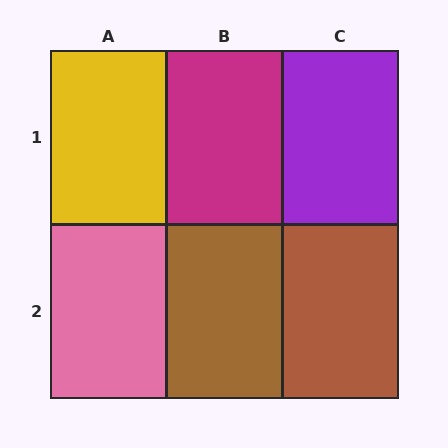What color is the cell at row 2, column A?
Pink.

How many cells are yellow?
1 cell is yellow.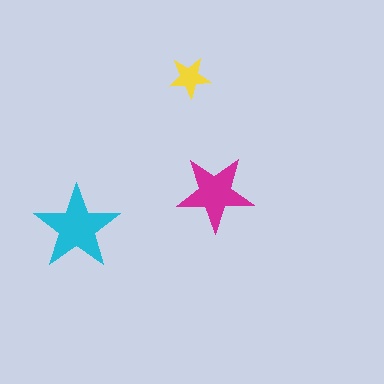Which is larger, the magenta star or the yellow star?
The magenta one.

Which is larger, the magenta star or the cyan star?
The cyan one.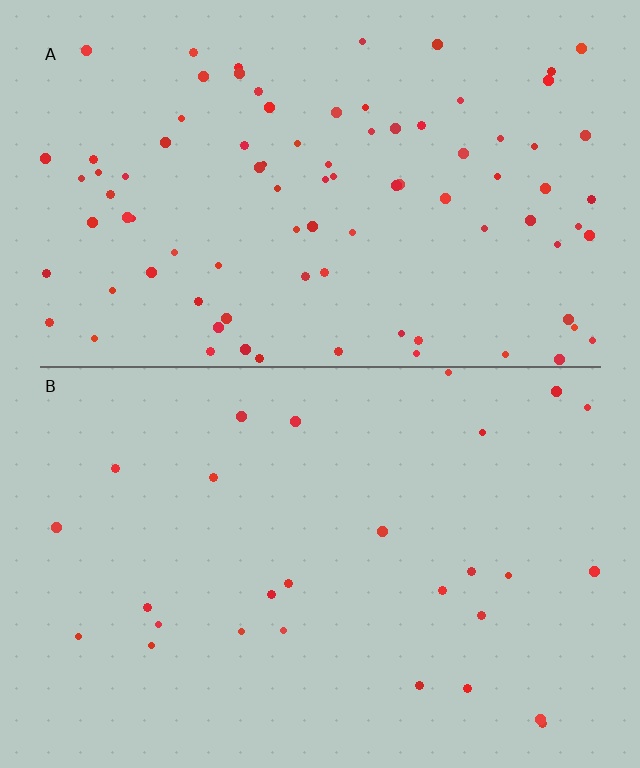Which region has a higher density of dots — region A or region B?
A (the top).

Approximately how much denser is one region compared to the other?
Approximately 3.2× — region A over region B.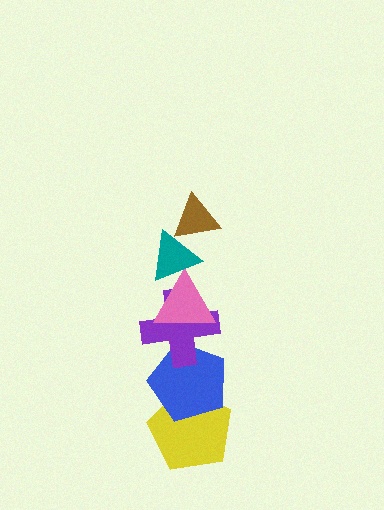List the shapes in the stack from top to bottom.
From top to bottom: the brown triangle, the teal triangle, the pink triangle, the purple cross, the blue pentagon, the yellow pentagon.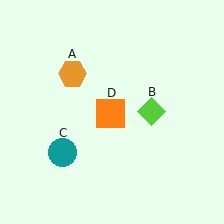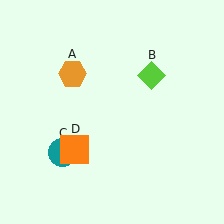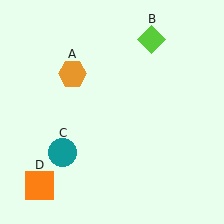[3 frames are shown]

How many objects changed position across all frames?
2 objects changed position: lime diamond (object B), orange square (object D).